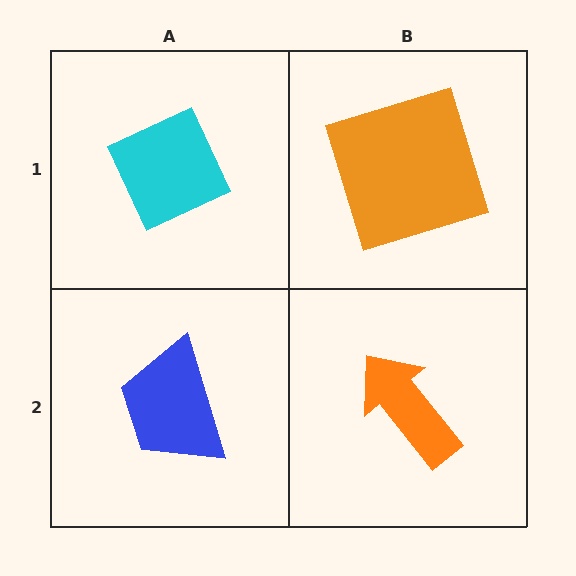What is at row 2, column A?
A blue trapezoid.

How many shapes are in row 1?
2 shapes.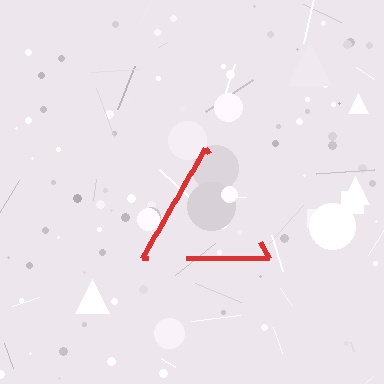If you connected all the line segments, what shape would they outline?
They would outline a triangle.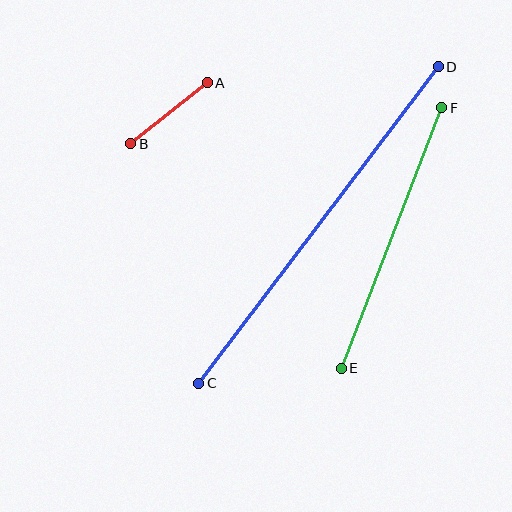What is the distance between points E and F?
The distance is approximately 279 pixels.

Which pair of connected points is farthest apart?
Points C and D are farthest apart.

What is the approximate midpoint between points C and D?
The midpoint is at approximately (318, 225) pixels.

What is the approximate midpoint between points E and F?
The midpoint is at approximately (391, 238) pixels.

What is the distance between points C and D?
The distance is approximately 397 pixels.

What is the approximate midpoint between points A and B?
The midpoint is at approximately (169, 113) pixels.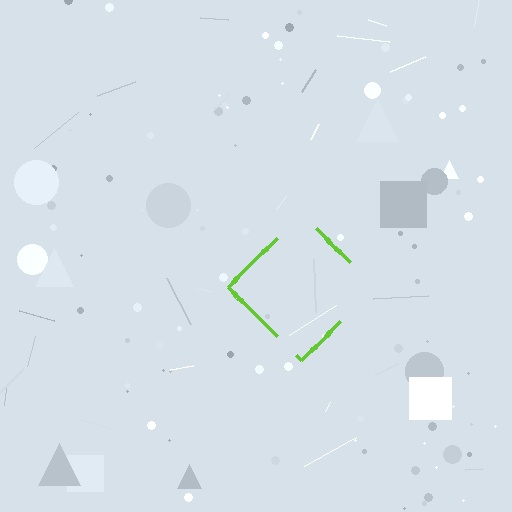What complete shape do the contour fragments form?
The contour fragments form a diamond.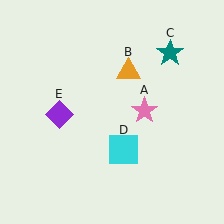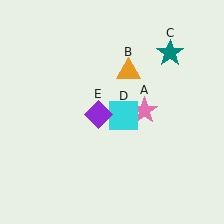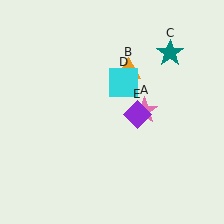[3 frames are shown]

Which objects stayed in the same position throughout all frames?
Pink star (object A) and orange triangle (object B) and teal star (object C) remained stationary.